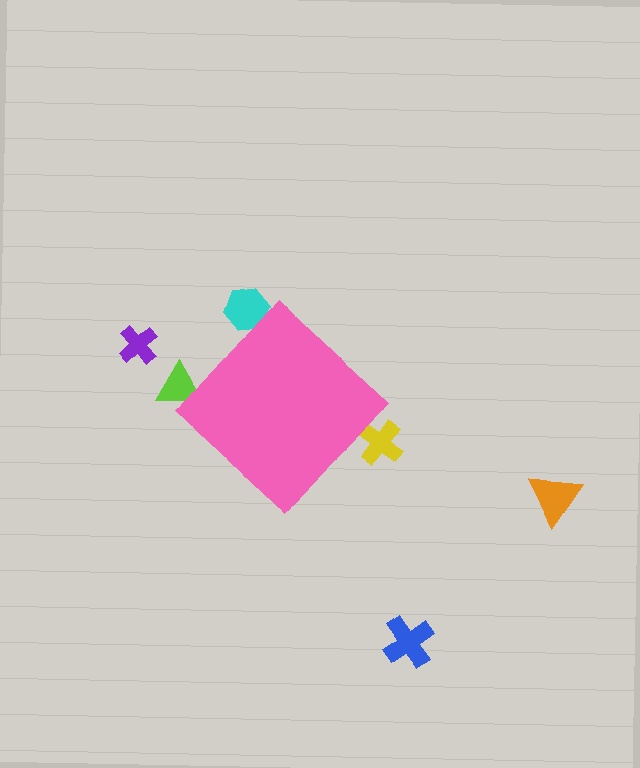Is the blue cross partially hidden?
No, the blue cross is fully visible.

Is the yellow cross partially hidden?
Yes, the yellow cross is partially hidden behind the pink diamond.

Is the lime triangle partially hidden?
Yes, the lime triangle is partially hidden behind the pink diamond.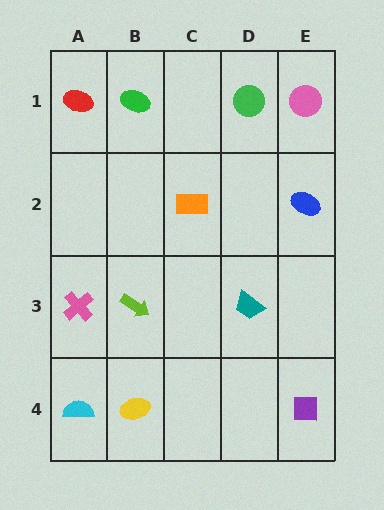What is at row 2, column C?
An orange rectangle.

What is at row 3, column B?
A lime arrow.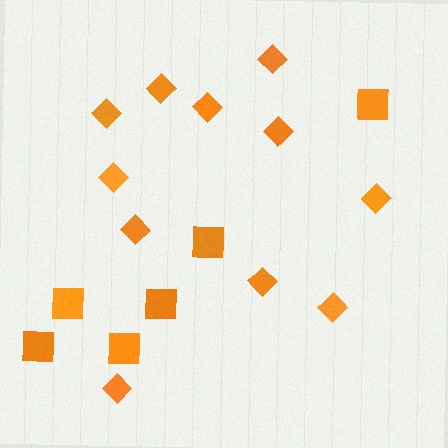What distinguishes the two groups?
There are 2 groups: one group of squares (6) and one group of diamonds (11).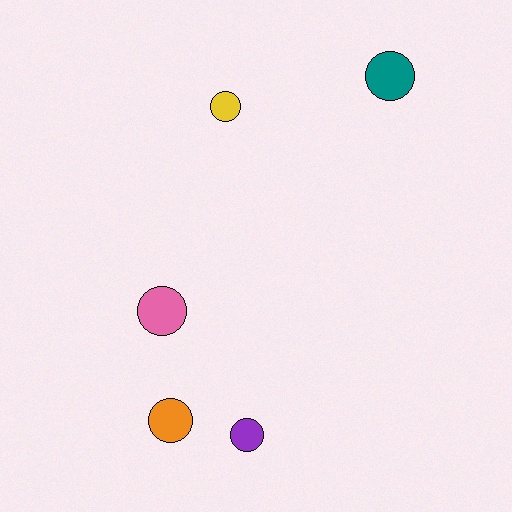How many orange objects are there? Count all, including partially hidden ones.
There is 1 orange object.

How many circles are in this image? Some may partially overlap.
There are 5 circles.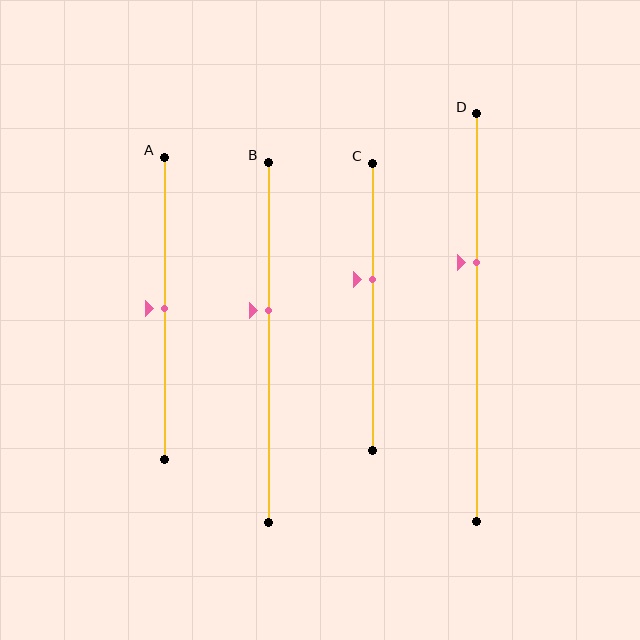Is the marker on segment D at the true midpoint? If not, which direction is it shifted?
No, the marker on segment D is shifted upward by about 13% of the segment length.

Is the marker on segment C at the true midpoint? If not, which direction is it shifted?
No, the marker on segment C is shifted upward by about 10% of the segment length.